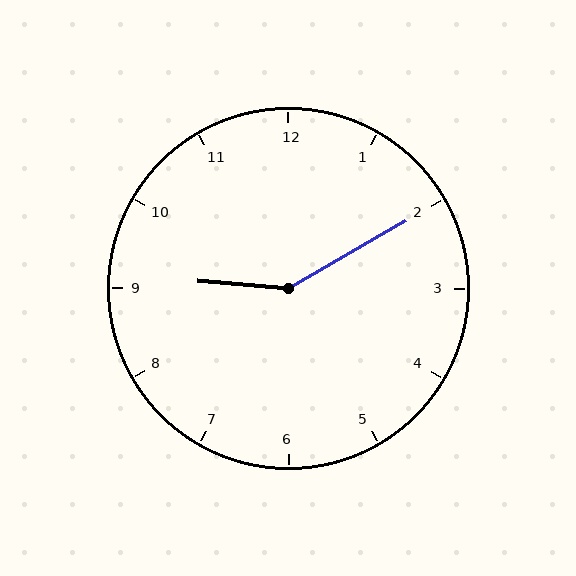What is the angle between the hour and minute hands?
Approximately 145 degrees.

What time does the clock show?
9:10.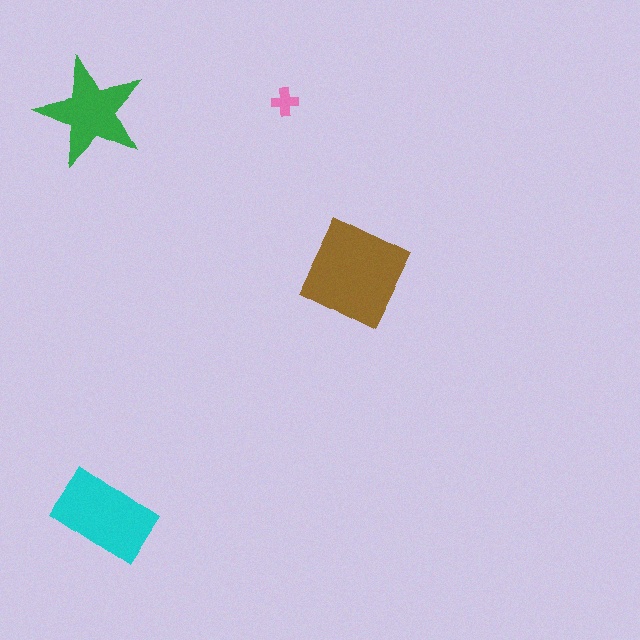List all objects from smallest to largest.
The pink cross, the green star, the cyan rectangle, the brown diamond.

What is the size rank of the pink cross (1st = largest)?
4th.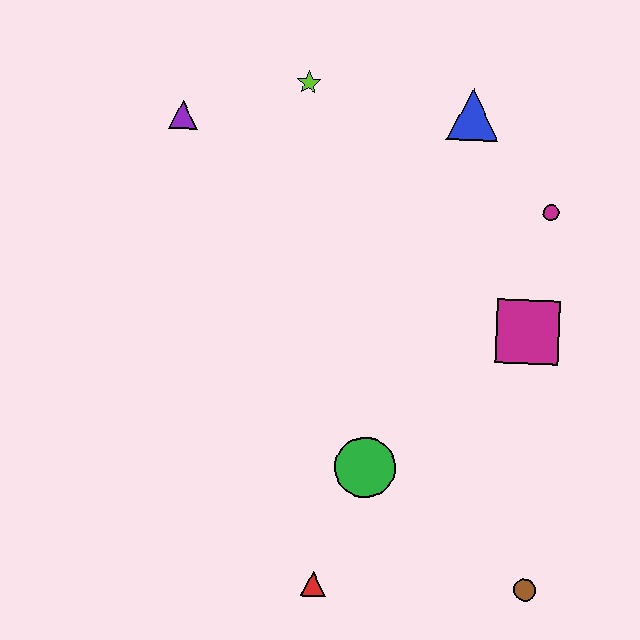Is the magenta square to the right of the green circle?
Yes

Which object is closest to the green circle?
The red triangle is closest to the green circle.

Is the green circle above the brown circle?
Yes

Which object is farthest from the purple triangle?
The brown circle is farthest from the purple triangle.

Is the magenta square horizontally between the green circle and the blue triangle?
No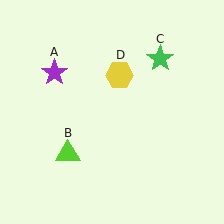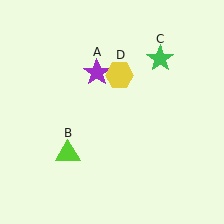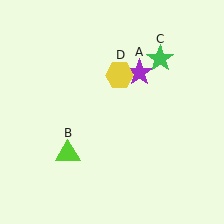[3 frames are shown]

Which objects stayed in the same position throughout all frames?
Lime triangle (object B) and green star (object C) and yellow hexagon (object D) remained stationary.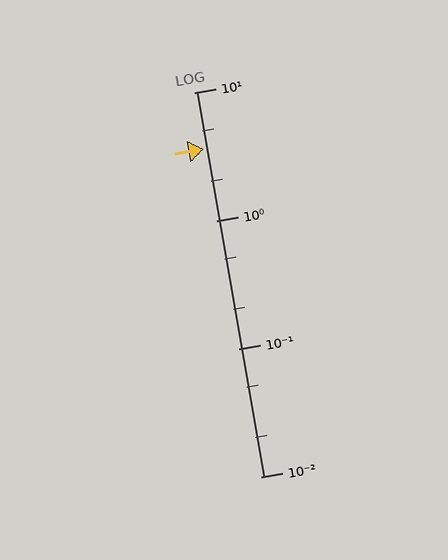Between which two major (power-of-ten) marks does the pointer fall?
The pointer is between 1 and 10.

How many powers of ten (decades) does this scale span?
The scale spans 3 decades, from 0.01 to 10.